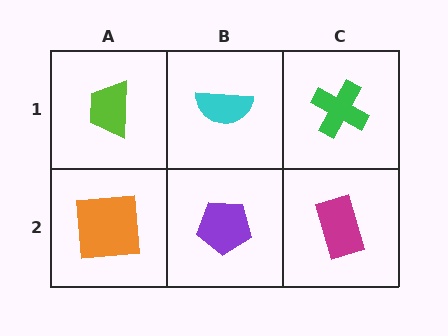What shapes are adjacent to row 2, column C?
A green cross (row 1, column C), a purple pentagon (row 2, column B).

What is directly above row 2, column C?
A green cross.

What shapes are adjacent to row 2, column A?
A lime trapezoid (row 1, column A), a purple pentagon (row 2, column B).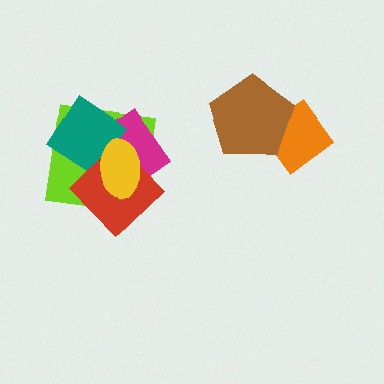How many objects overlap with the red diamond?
3 objects overlap with the red diamond.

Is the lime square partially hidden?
Yes, it is partially covered by another shape.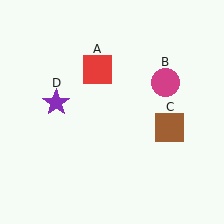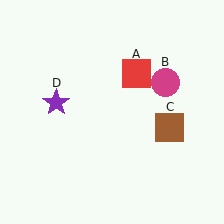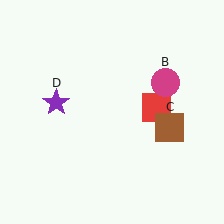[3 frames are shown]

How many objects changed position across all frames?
1 object changed position: red square (object A).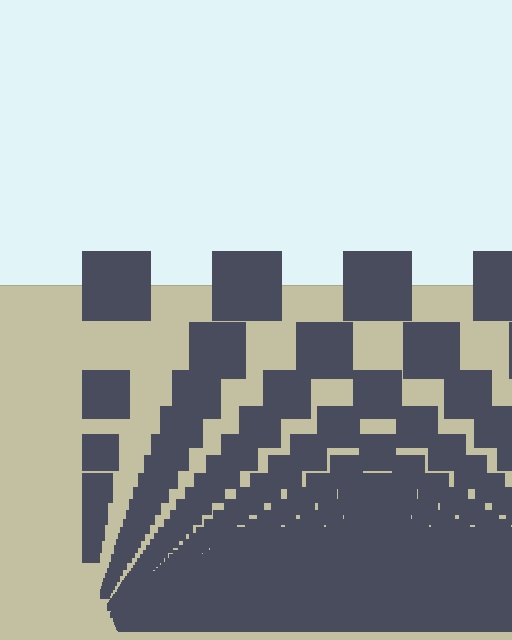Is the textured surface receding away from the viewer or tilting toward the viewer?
The surface appears to tilt toward the viewer. Texture elements get larger and sparser toward the top.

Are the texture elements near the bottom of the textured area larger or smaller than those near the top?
Smaller. The gradient is inverted — elements near the bottom are smaller and denser.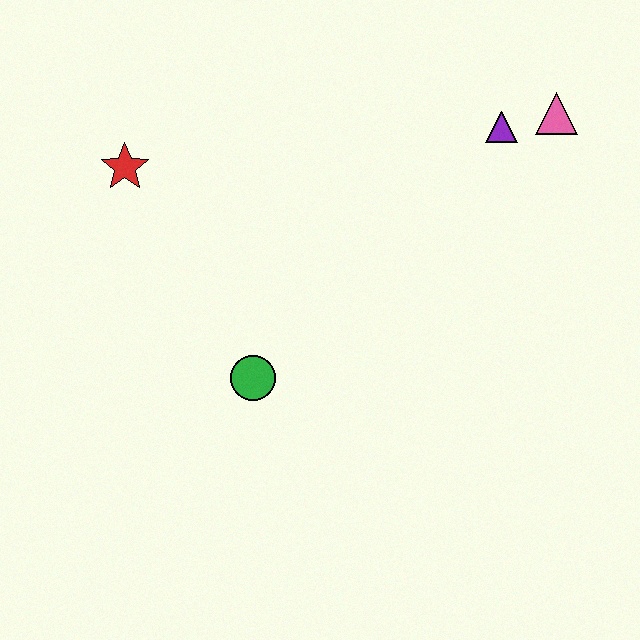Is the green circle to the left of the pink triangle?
Yes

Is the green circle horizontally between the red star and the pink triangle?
Yes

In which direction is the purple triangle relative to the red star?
The purple triangle is to the right of the red star.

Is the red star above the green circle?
Yes